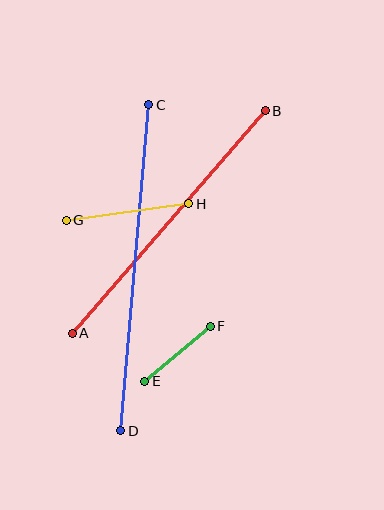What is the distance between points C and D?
The distance is approximately 327 pixels.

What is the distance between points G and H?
The distance is approximately 124 pixels.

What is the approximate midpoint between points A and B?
The midpoint is at approximately (169, 222) pixels.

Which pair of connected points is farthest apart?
Points C and D are farthest apart.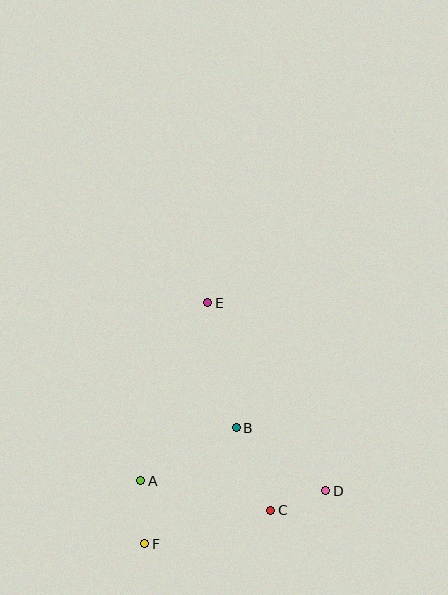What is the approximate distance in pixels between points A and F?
The distance between A and F is approximately 63 pixels.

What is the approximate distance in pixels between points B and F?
The distance between B and F is approximately 148 pixels.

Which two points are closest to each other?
Points C and D are closest to each other.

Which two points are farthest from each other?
Points E and F are farthest from each other.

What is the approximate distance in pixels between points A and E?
The distance between A and E is approximately 190 pixels.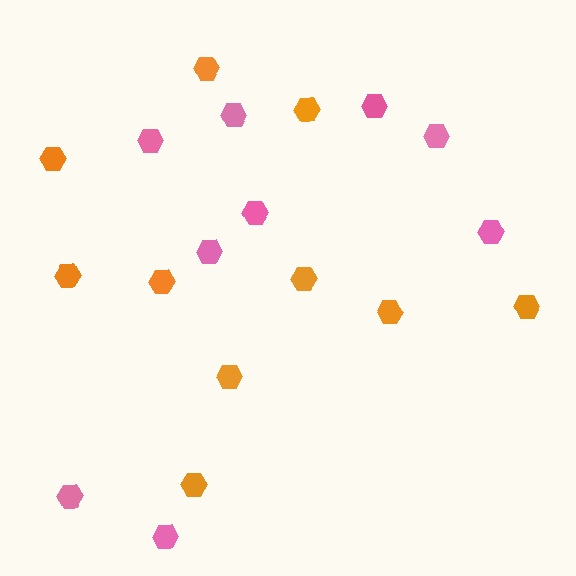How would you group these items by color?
There are 2 groups: one group of pink hexagons (9) and one group of orange hexagons (10).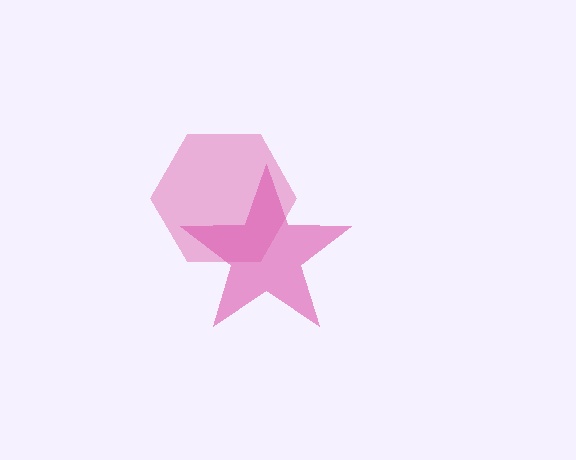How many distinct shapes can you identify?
There are 2 distinct shapes: a magenta star, a pink hexagon.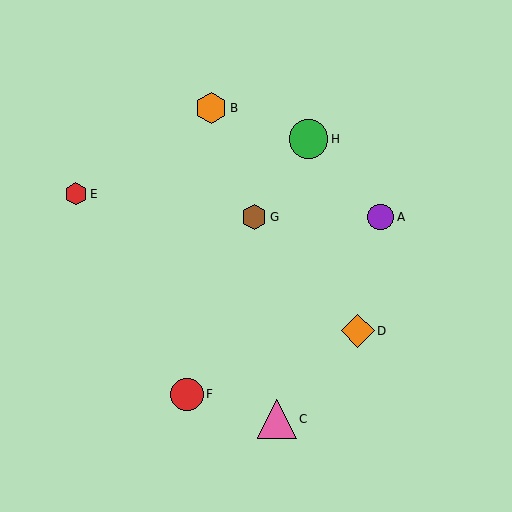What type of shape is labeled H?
Shape H is a green circle.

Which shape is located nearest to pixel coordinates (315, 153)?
The green circle (labeled H) at (309, 139) is nearest to that location.